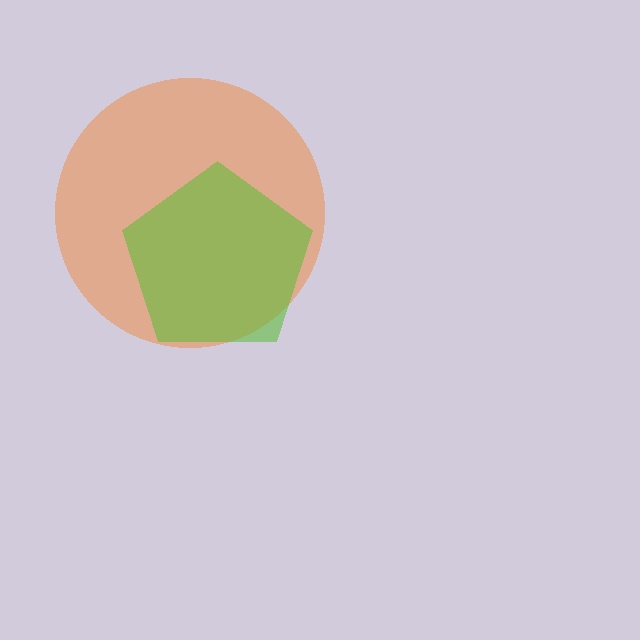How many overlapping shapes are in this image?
There are 2 overlapping shapes in the image.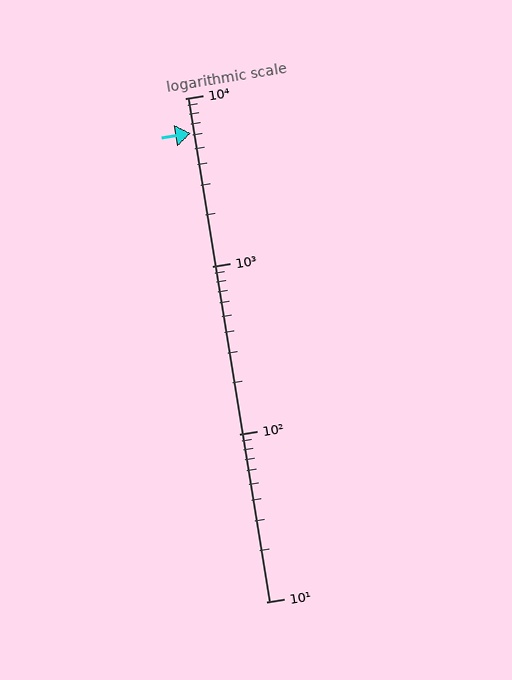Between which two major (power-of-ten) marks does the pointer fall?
The pointer is between 1000 and 10000.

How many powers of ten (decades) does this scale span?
The scale spans 3 decades, from 10 to 10000.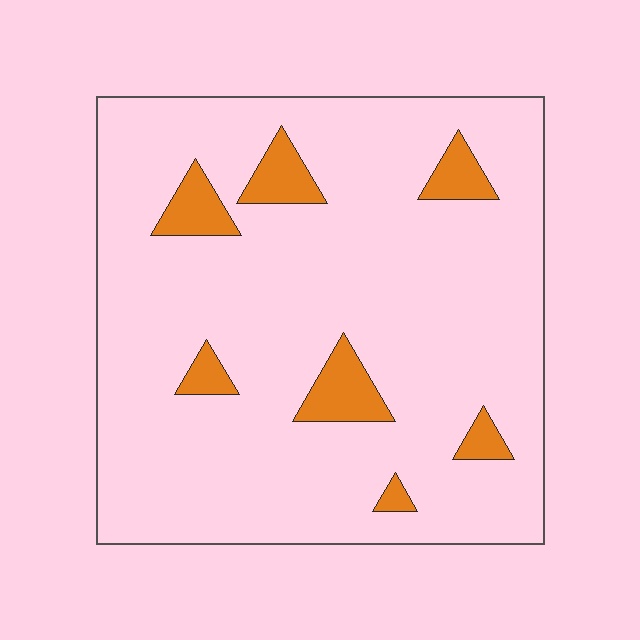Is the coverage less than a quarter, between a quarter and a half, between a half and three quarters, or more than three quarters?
Less than a quarter.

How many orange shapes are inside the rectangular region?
7.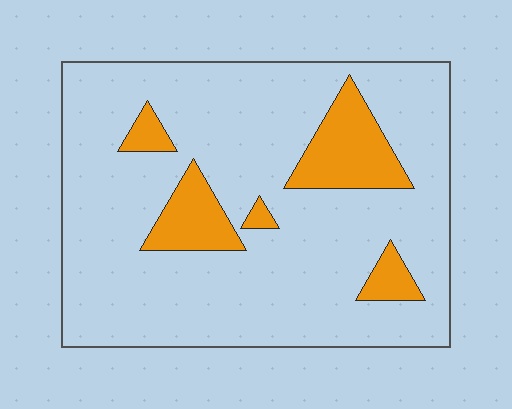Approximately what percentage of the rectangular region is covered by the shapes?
Approximately 15%.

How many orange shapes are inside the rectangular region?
5.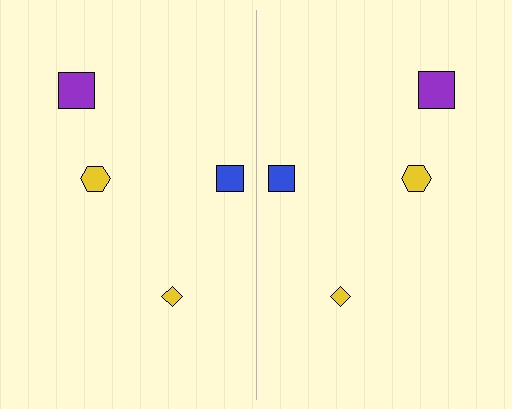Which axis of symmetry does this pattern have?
The pattern has a vertical axis of symmetry running through the center of the image.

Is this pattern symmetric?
Yes, this pattern has bilateral (reflection) symmetry.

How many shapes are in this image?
There are 8 shapes in this image.